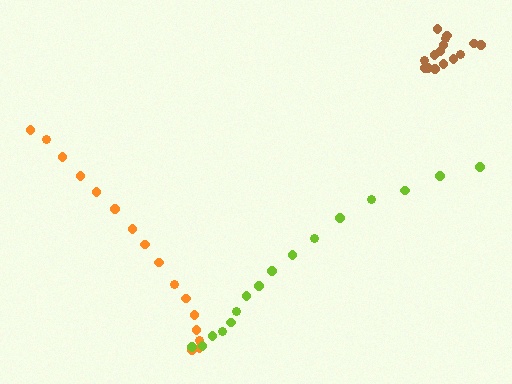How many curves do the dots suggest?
There are 3 distinct paths.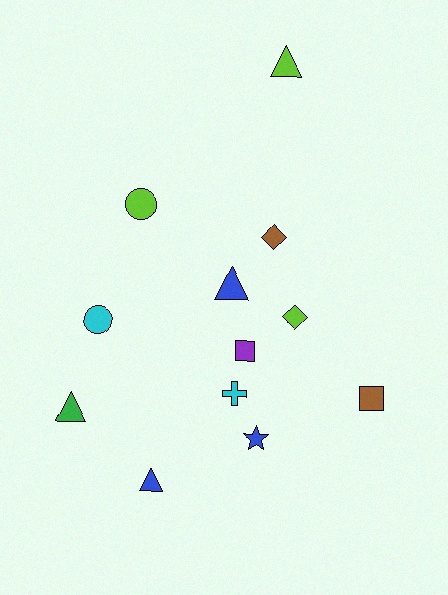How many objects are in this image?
There are 12 objects.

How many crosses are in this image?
There is 1 cross.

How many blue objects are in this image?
There are 3 blue objects.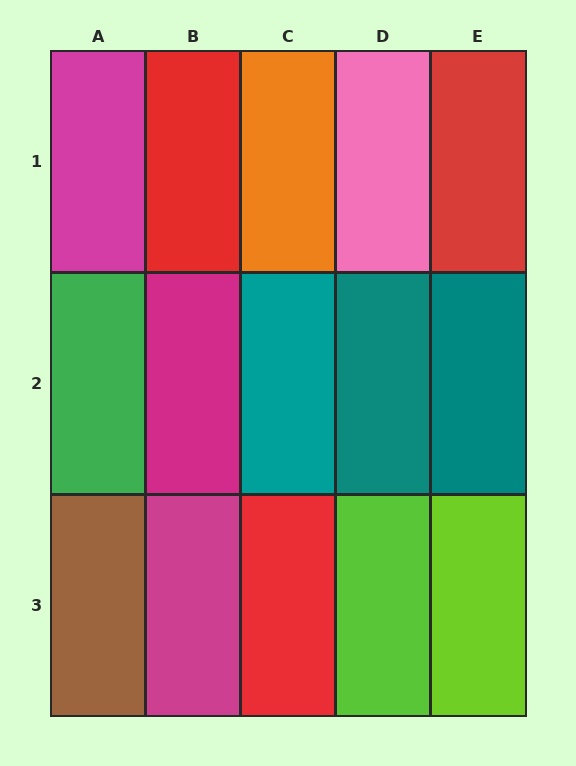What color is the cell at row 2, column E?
Teal.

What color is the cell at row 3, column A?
Brown.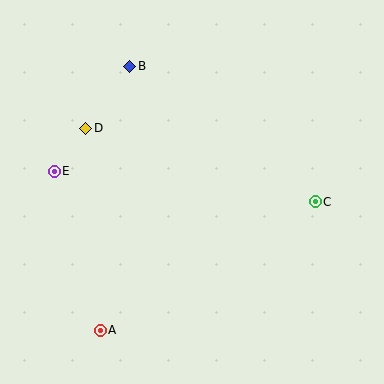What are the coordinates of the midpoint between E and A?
The midpoint between E and A is at (77, 251).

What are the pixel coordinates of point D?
Point D is at (86, 128).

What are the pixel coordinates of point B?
Point B is at (130, 66).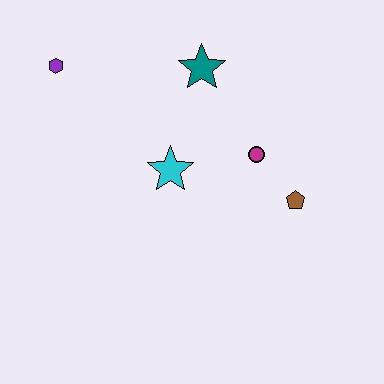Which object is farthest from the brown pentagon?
The purple hexagon is farthest from the brown pentagon.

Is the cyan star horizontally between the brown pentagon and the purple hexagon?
Yes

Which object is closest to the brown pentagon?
The magenta circle is closest to the brown pentagon.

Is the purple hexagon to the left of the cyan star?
Yes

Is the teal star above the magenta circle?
Yes